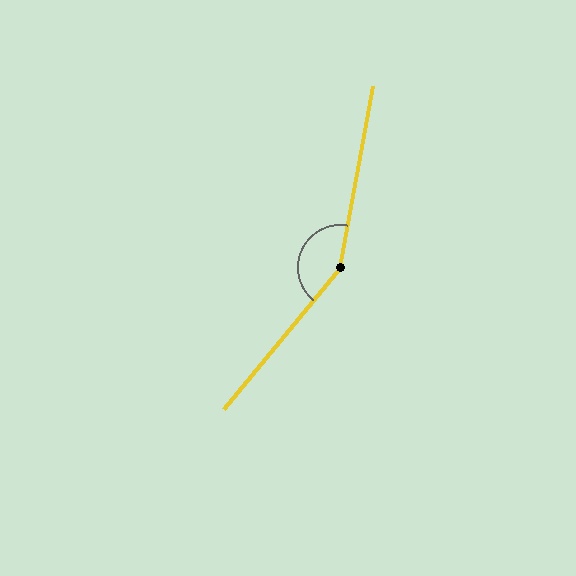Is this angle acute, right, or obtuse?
It is obtuse.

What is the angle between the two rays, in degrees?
Approximately 151 degrees.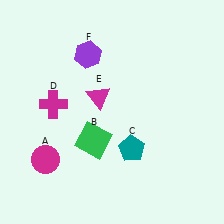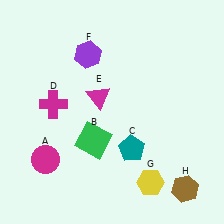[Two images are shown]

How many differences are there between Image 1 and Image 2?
There are 2 differences between the two images.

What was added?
A yellow hexagon (G), a brown hexagon (H) were added in Image 2.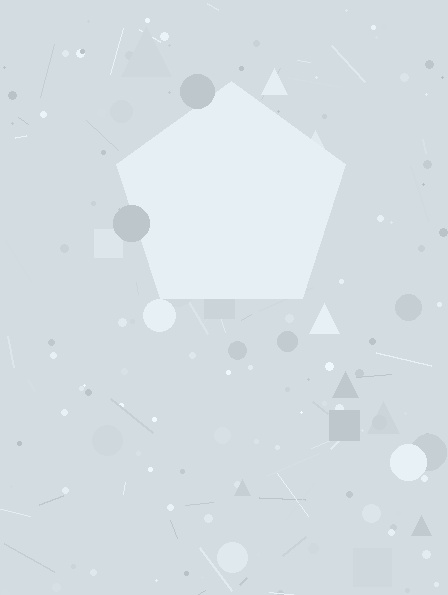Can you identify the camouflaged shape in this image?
The camouflaged shape is a pentagon.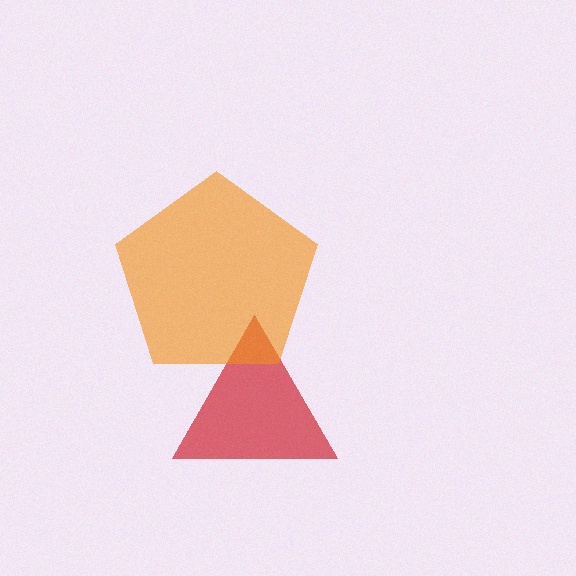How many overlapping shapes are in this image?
There are 2 overlapping shapes in the image.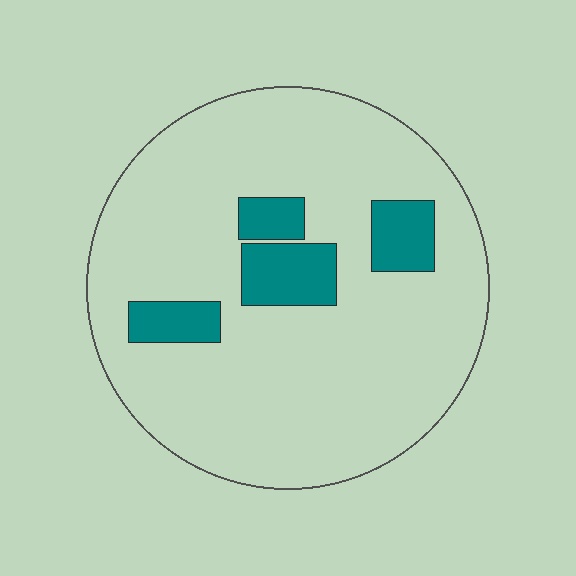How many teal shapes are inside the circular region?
4.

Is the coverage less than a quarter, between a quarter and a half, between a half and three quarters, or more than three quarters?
Less than a quarter.